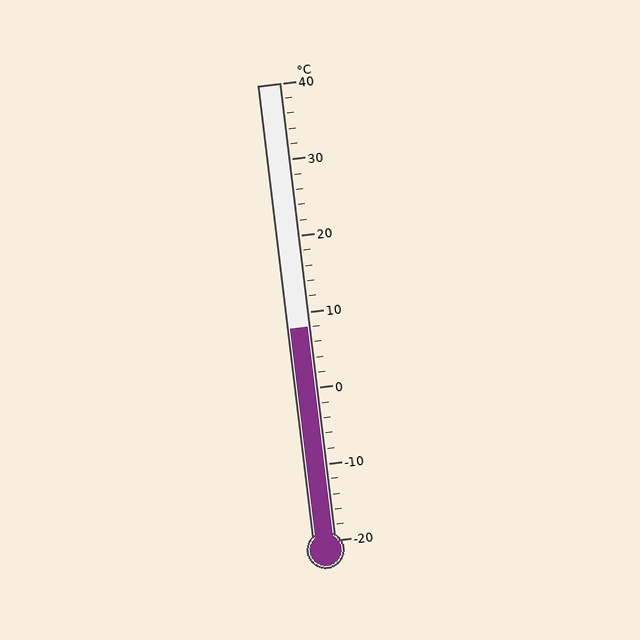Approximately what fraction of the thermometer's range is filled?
The thermometer is filled to approximately 45% of its range.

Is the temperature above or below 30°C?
The temperature is below 30°C.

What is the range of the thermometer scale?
The thermometer scale ranges from -20°C to 40°C.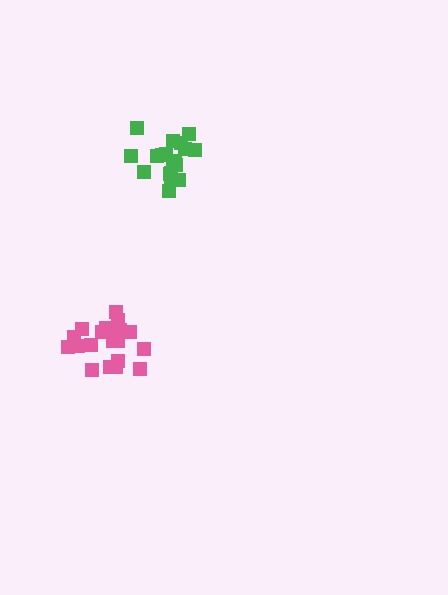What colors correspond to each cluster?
The clusters are colored: green, pink.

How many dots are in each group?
Group 1: 19 dots, Group 2: 20 dots (39 total).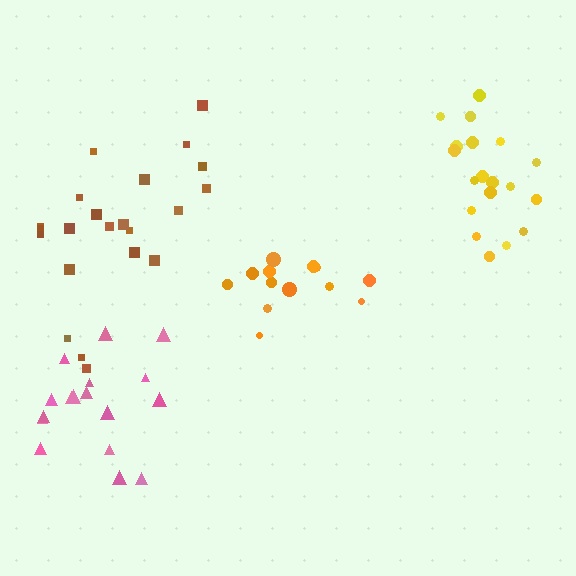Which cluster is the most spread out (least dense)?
Orange.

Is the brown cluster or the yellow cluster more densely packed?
Yellow.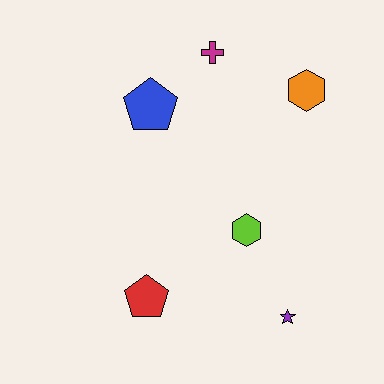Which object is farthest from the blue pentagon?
The purple star is farthest from the blue pentagon.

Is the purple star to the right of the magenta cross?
Yes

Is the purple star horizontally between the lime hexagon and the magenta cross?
No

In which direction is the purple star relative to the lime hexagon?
The purple star is below the lime hexagon.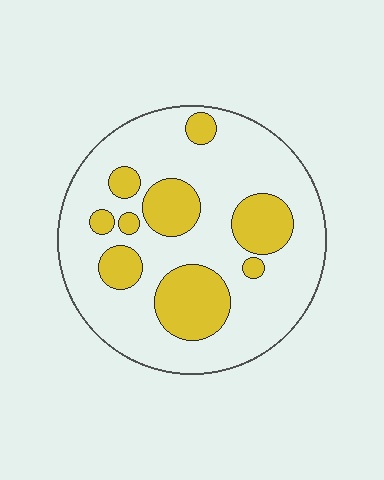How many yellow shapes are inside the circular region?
9.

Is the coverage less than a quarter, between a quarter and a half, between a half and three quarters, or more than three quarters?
Between a quarter and a half.